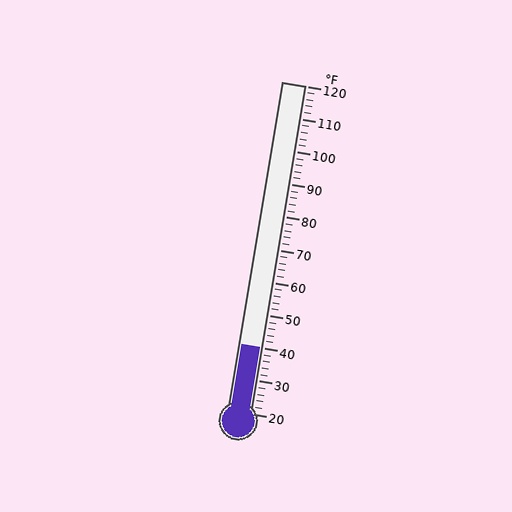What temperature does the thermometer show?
The thermometer shows approximately 40°F.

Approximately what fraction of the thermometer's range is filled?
The thermometer is filled to approximately 20% of its range.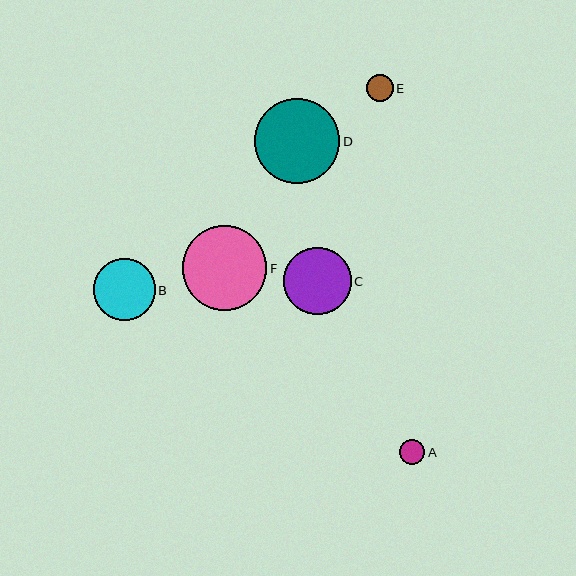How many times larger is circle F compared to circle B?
Circle F is approximately 1.4 times the size of circle B.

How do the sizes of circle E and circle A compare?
Circle E and circle A are approximately the same size.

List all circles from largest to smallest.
From largest to smallest: D, F, C, B, E, A.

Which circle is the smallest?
Circle A is the smallest with a size of approximately 25 pixels.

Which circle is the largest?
Circle D is the largest with a size of approximately 85 pixels.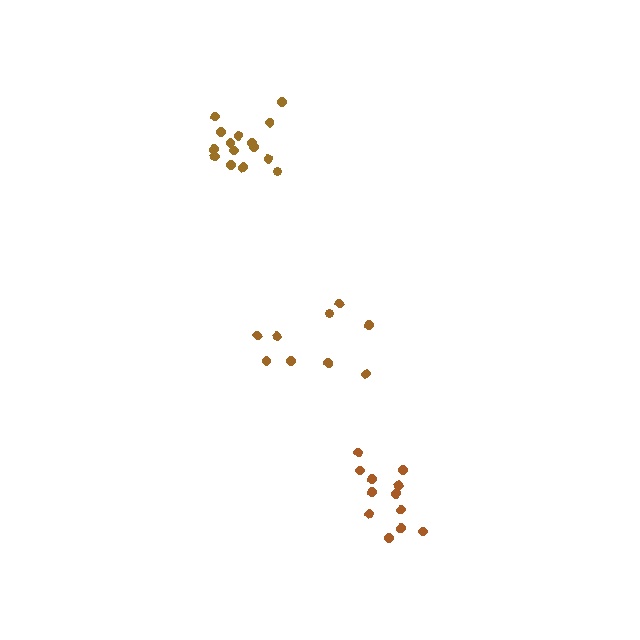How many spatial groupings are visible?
There are 3 spatial groupings.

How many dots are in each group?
Group 1: 12 dots, Group 2: 15 dots, Group 3: 9 dots (36 total).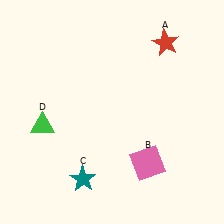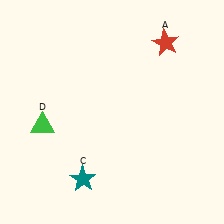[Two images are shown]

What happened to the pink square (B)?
The pink square (B) was removed in Image 2. It was in the bottom-right area of Image 1.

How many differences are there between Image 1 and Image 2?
There is 1 difference between the two images.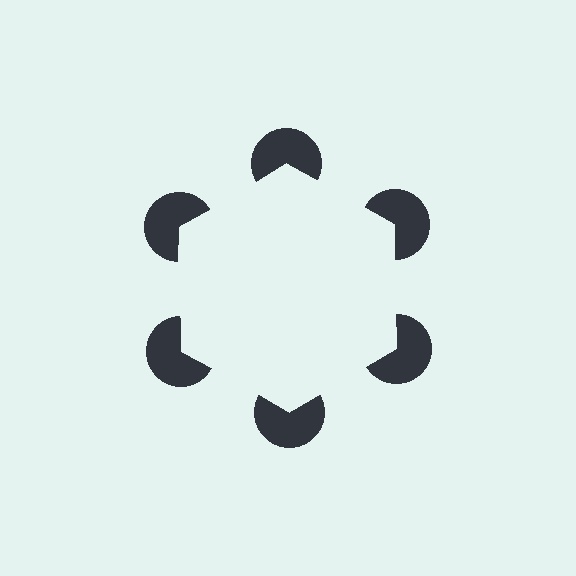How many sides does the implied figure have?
6 sides.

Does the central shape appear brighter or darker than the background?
It typically appears slightly brighter than the background, even though no actual brightness change is drawn.